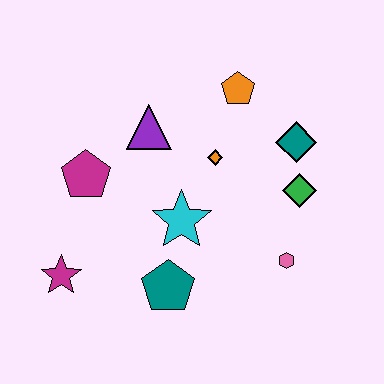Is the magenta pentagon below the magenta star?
No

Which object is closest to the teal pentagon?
The cyan star is closest to the teal pentagon.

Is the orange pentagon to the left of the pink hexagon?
Yes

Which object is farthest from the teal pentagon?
The orange pentagon is farthest from the teal pentagon.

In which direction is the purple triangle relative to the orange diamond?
The purple triangle is to the left of the orange diamond.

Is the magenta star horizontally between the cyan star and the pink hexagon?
No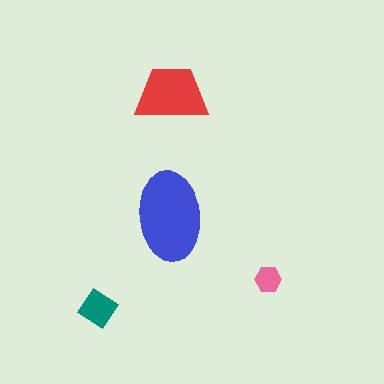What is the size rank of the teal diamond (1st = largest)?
3rd.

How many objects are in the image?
There are 4 objects in the image.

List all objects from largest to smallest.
The blue ellipse, the red trapezoid, the teal diamond, the pink hexagon.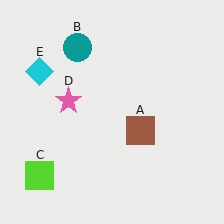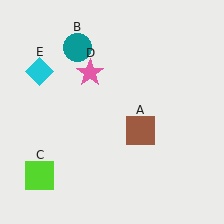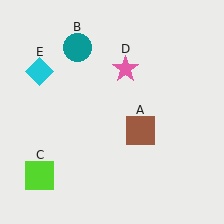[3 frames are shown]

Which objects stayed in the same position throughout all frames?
Brown square (object A) and teal circle (object B) and lime square (object C) and cyan diamond (object E) remained stationary.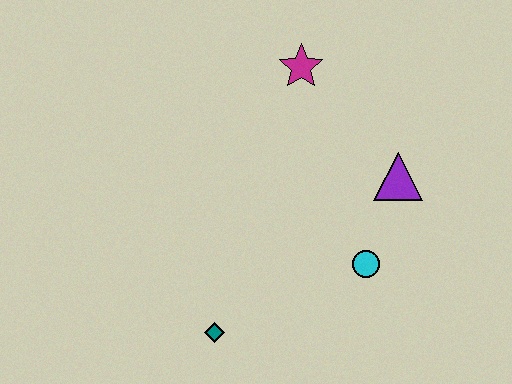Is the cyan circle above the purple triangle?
No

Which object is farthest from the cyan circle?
The magenta star is farthest from the cyan circle.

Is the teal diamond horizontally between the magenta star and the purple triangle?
No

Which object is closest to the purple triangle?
The cyan circle is closest to the purple triangle.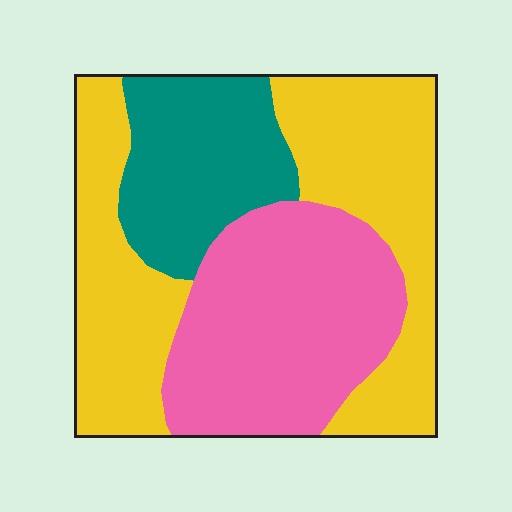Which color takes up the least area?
Teal, at roughly 20%.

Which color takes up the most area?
Yellow, at roughly 45%.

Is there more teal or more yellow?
Yellow.